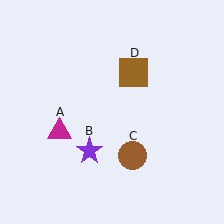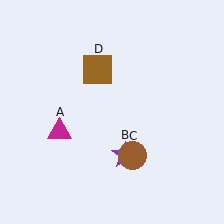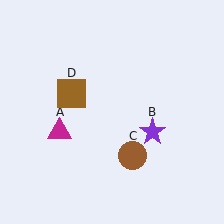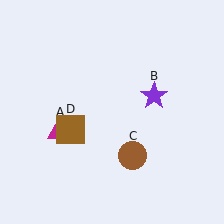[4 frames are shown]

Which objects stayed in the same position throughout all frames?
Magenta triangle (object A) and brown circle (object C) remained stationary.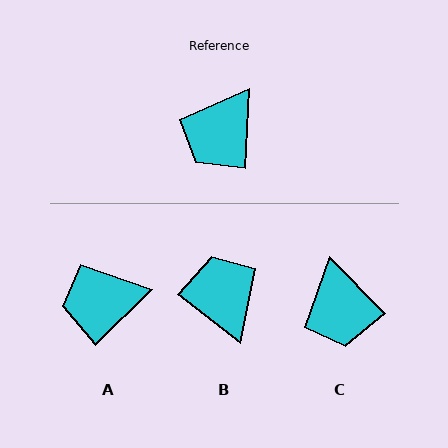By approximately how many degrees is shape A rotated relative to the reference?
Approximately 43 degrees clockwise.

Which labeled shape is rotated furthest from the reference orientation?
B, about 125 degrees away.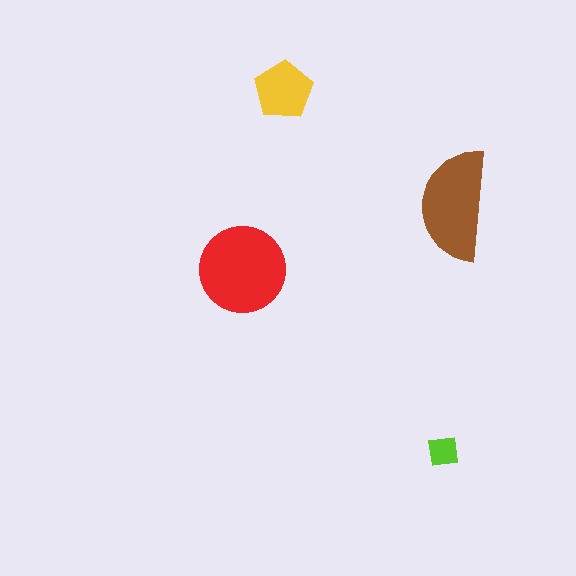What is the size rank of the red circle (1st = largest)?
1st.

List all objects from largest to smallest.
The red circle, the brown semicircle, the yellow pentagon, the lime square.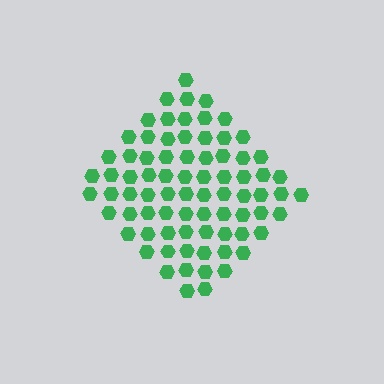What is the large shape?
The large shape is a diamond.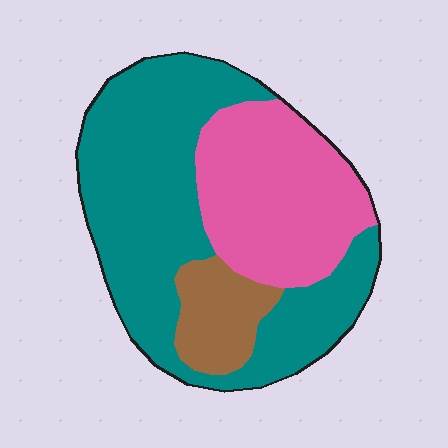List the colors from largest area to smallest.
From largest to smallest: teal, pink, brown.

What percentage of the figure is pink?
Pink covers roughly 35% of the figure.